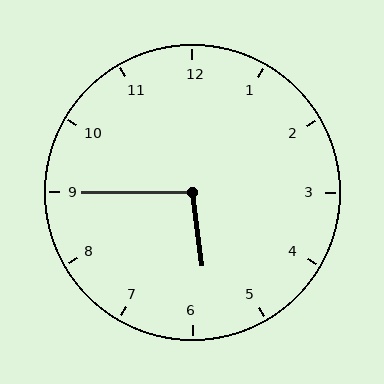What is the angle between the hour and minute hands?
Approximately 98 degrees.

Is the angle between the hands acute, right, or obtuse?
It is obtuse.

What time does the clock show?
5:45.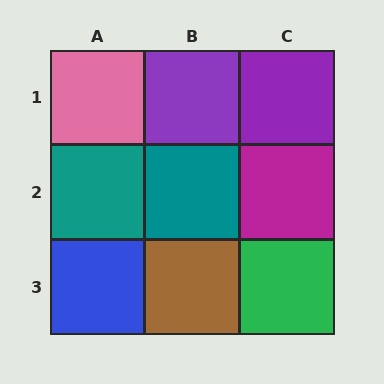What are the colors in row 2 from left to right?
Teal, teal, magenta.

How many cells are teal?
2 cells are teal.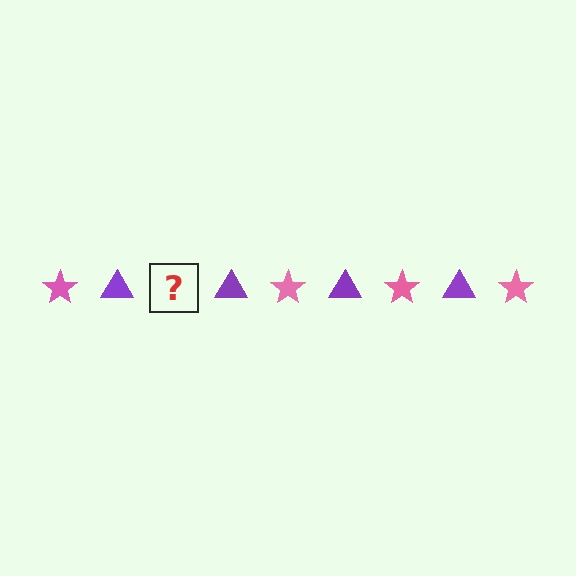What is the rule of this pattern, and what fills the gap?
The rule is that the pattern alternates between pink star and purple triangle. The gap should be filled with a pink star.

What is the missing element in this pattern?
The missing element is a pink star.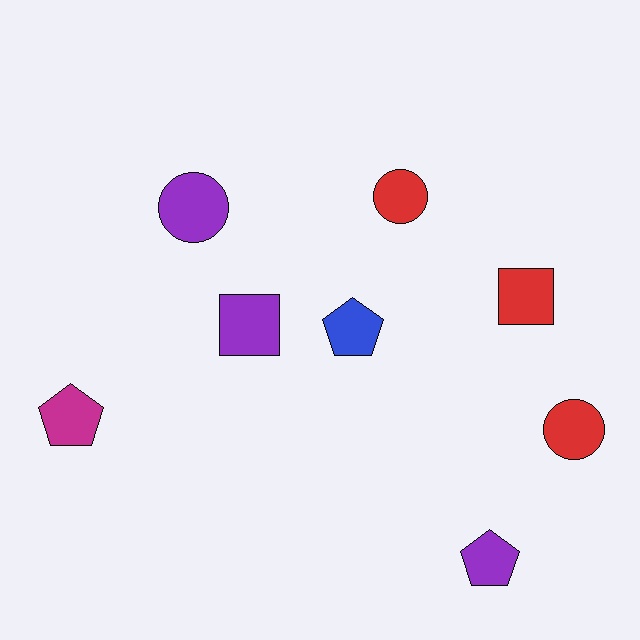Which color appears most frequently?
Red, with 3 objects.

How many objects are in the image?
There are 8 objects.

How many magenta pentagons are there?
There is 1 magenta pentagon.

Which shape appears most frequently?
Pentagon, with 3 objects.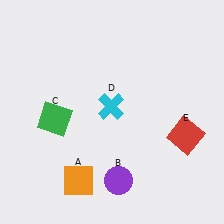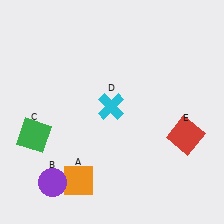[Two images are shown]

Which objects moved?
The objects that moved are: the purple circle (B), the green square (C).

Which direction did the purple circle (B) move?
The purple circle (B) moved left.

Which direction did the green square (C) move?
The green square (C) moved left.